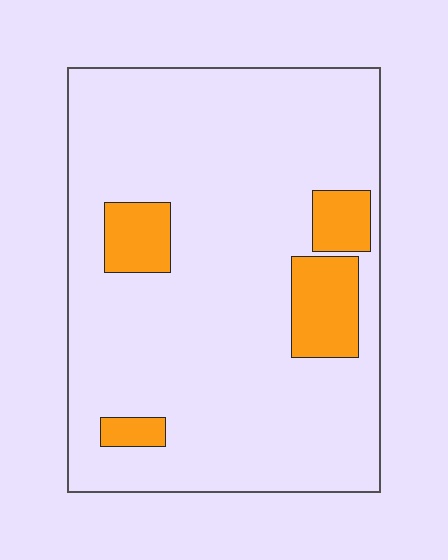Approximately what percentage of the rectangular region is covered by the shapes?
Approximately 15%.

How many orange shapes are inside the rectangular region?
4.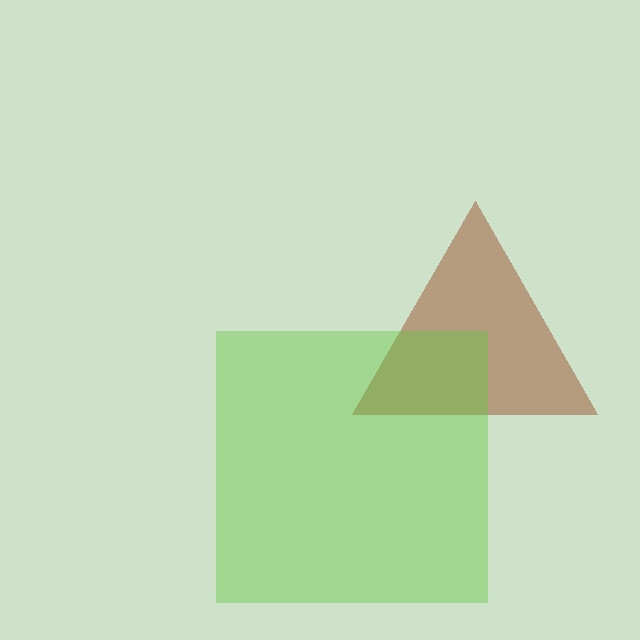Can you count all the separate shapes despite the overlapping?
Yes, there are 2 separate shapes.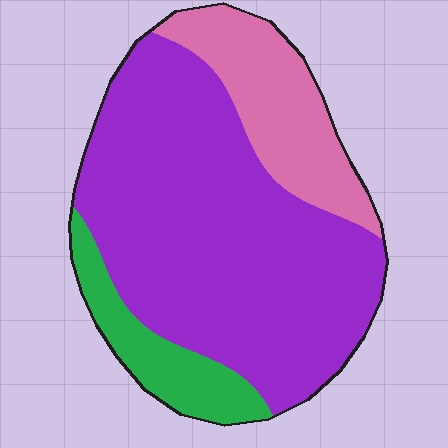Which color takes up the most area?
Purple, at roughly 70%.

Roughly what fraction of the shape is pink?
Pink takes up about one fifth (1/5) of the shape.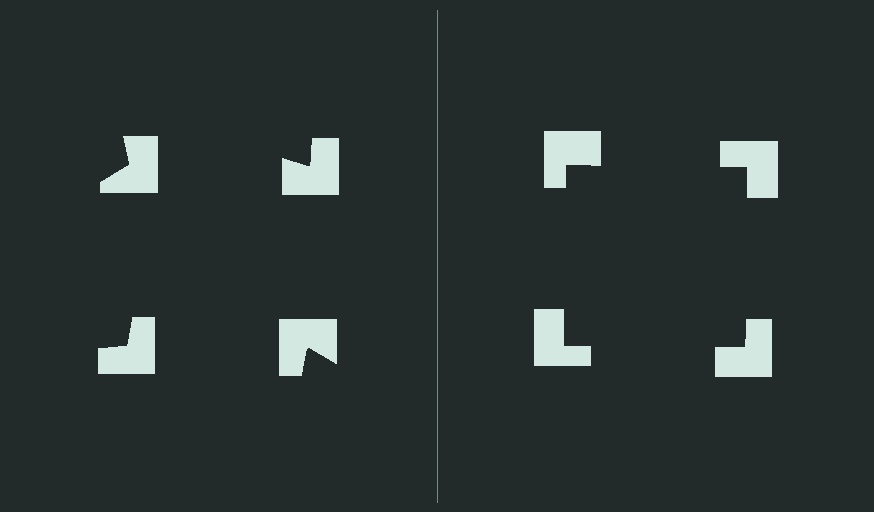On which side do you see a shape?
An illusory square appears on the right side. On the left side the wedge cuts are rotated, so no coherent shape forms.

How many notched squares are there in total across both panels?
8 — 4 on each side.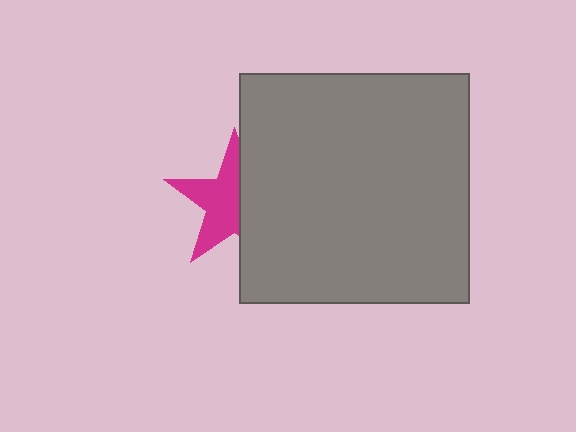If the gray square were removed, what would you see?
You would see the complete magenta star.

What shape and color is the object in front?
The object in front is a gray square.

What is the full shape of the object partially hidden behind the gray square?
The partially hidden object is a magenta star.